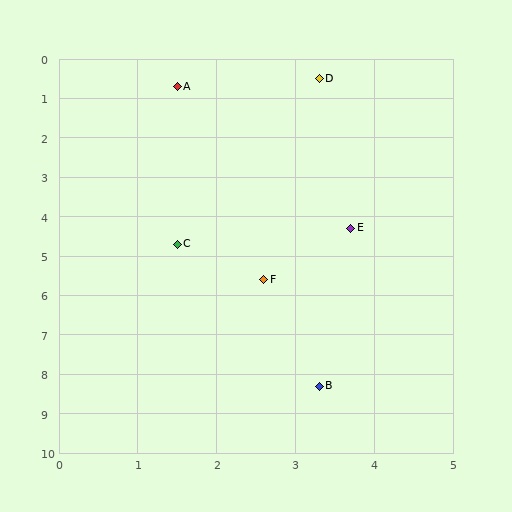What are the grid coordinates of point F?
Point F is at approximately (2.6, 5.6).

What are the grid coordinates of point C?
Point C is at approximately (1.5, 4.7).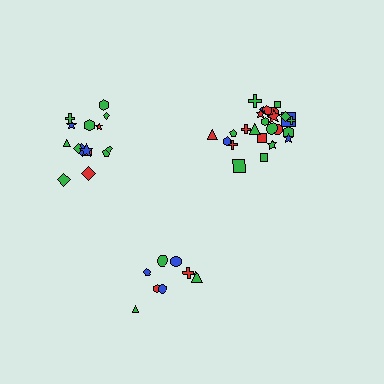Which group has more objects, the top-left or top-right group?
The top-right group.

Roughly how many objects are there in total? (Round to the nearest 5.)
Roughly 50 objects in total.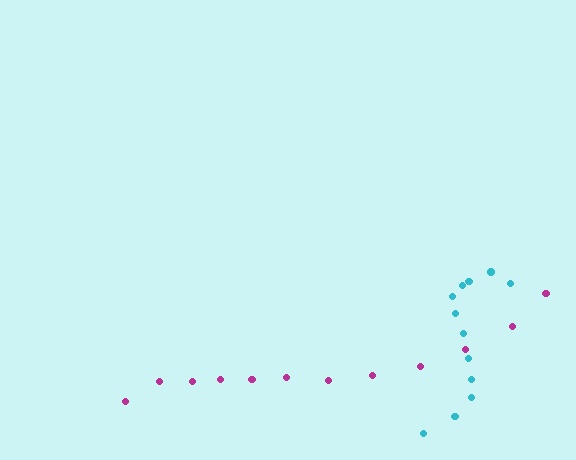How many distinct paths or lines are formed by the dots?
There are 2 distinct paths.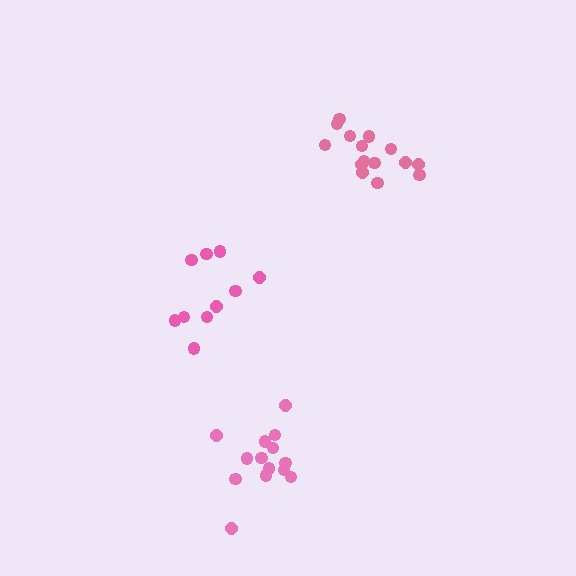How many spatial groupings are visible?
There are 3 spatial groupings.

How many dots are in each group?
Group 1: 10 dots, Group 2: 15 dots, Group 3: 14 dots (39 total).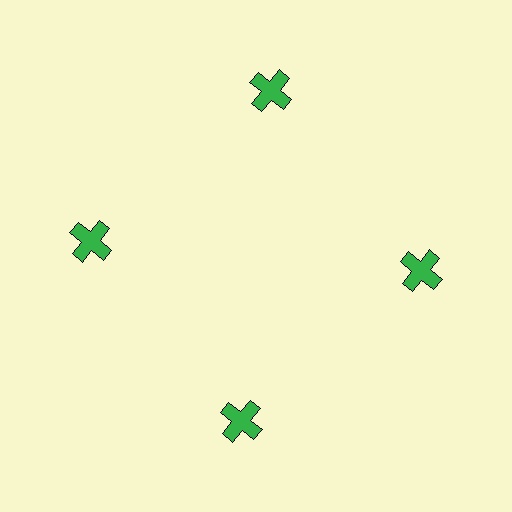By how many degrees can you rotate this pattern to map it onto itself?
The pattern maps onto itself every 90 degrees of rotation.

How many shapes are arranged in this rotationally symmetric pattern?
There are 4 shapes, arranged in 4 groups of 1.